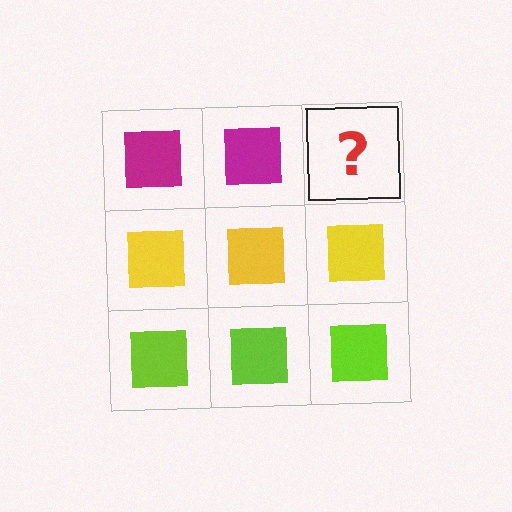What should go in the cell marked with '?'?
The missing cell should contain a magenta square.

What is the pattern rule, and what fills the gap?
The rule is that each row has a consistent color. The gap should be filled with a magenta square.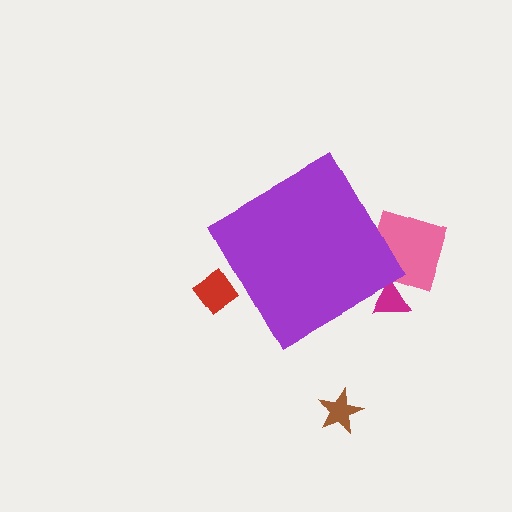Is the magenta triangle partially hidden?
Yes, the magenta triangle is partially hidden behind the purple diamond.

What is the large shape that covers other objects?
A purple diamond.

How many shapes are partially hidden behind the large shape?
3 shapes are partially hidden.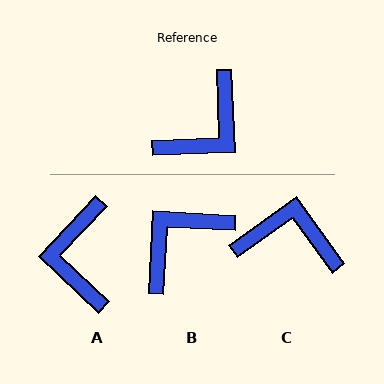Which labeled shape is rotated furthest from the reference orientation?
B, about 174 degrees away.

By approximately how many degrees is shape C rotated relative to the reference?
Approximately 123 degrees counter-clockwise.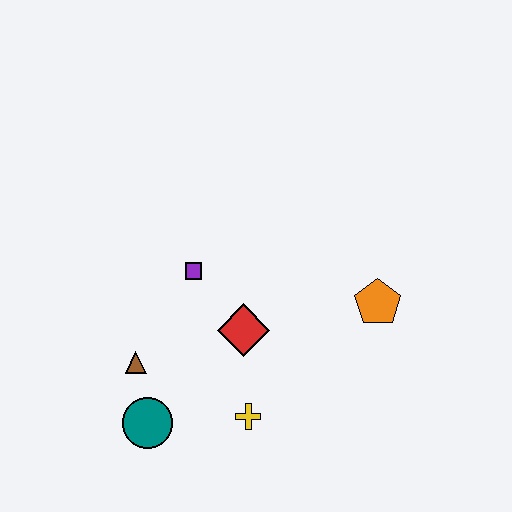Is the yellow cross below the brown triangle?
Yes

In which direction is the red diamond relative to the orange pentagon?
The red diamond is to the left of the orange pentagon.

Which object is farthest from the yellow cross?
The orange pentagon is farthest from the yellow cross.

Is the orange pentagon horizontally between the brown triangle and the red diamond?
No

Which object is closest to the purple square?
The red diamond is closest to the purple square.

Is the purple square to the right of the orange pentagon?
No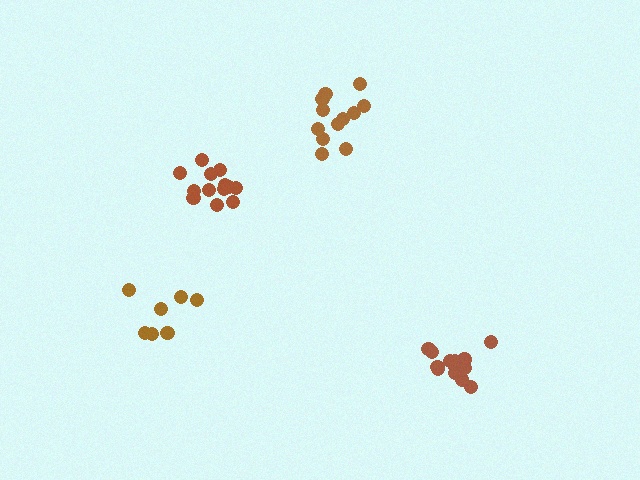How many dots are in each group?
Group 1: 14 dots, Group 2: 12 dots, Group 3: 14 dots, Group 4: 8 dots (48 total).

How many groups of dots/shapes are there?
There are 4 groups.